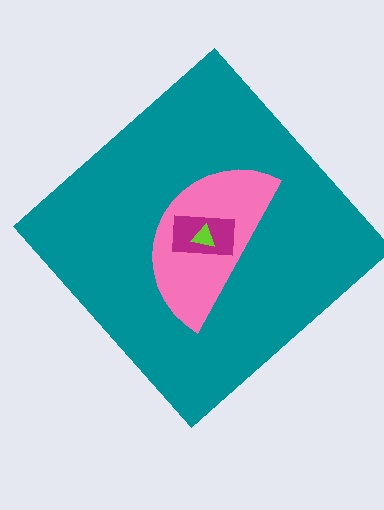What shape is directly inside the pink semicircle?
The magenta rectangle.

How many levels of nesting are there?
4.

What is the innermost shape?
The lime triangle.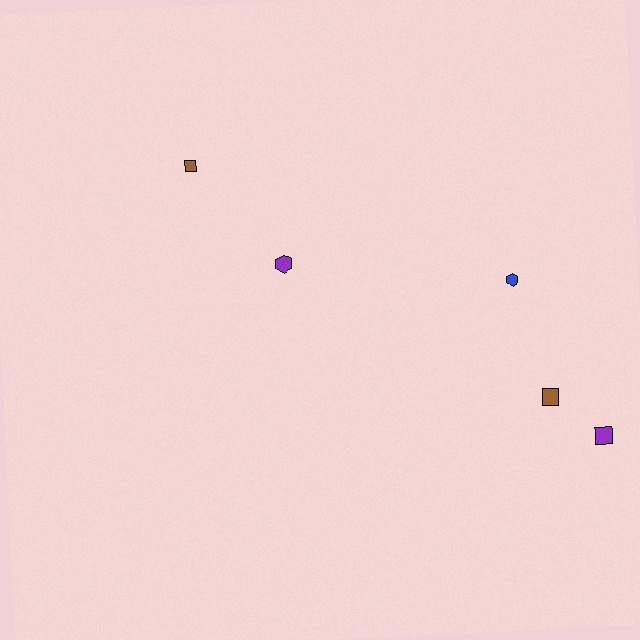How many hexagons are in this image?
There are 2 hexagons.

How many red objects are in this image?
There are no red objects.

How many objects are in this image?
There are 5 objects.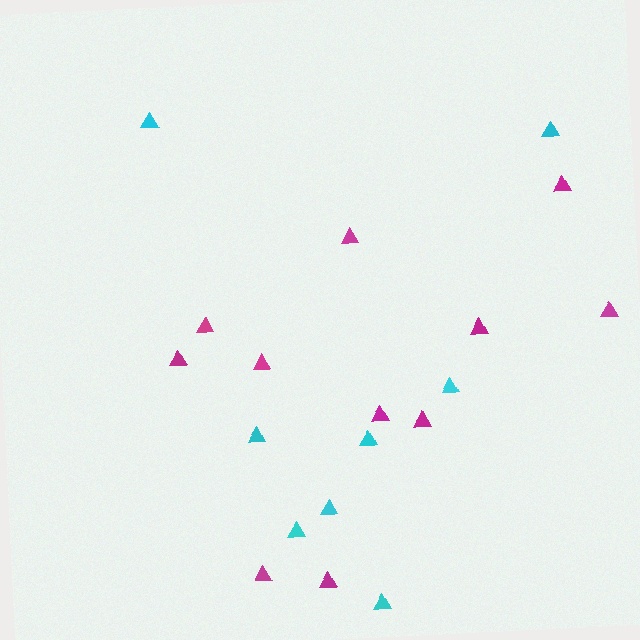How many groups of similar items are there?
There are 2 groups: one group of magenta triangles (11) and one group of cyan triangles (8).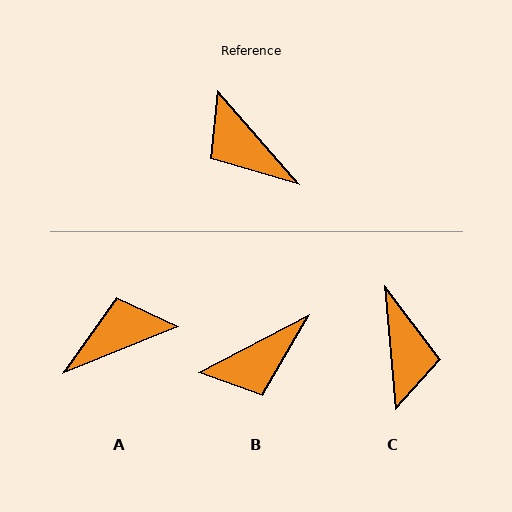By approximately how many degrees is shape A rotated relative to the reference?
Approximately 109 degrees clockwise.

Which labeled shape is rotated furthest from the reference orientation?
C, about 144 degrees away.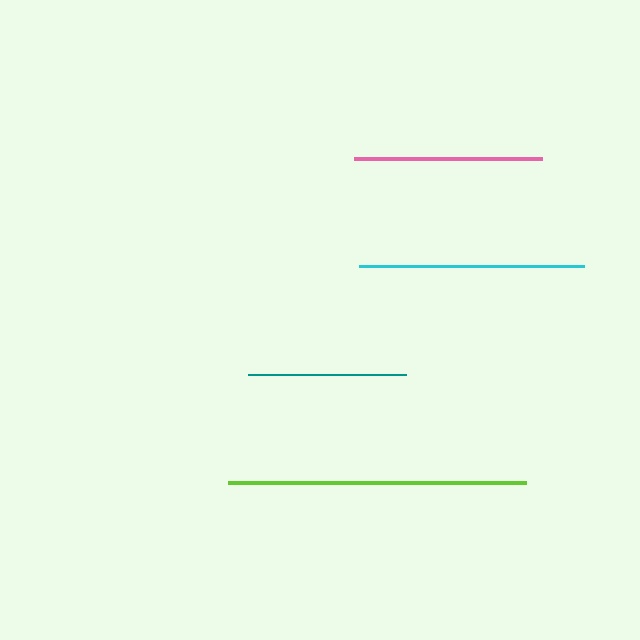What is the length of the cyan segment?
The cyan segment is approximately 225 pixels long.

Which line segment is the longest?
The lime line is the longest at approximately 299 pixels.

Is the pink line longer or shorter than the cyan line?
The cyan line is longer than the pink line.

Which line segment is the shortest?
The teal line is the shortest at approximately 158 pixels.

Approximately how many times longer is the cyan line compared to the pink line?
The cyan line is approximately 1.2 times the length of the pink line.